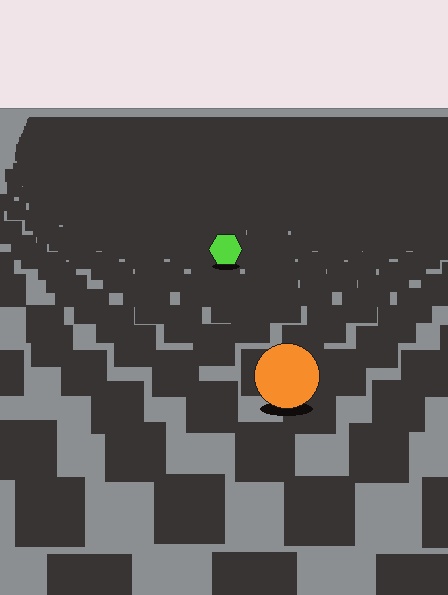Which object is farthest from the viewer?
The lime hexagon is farthest from the viewer. It appears smaller and the ground texture around it is denser.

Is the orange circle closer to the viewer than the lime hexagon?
Yes. The orange circle is closer — you can tell from the texture gradient: the ground texture is coarser near it.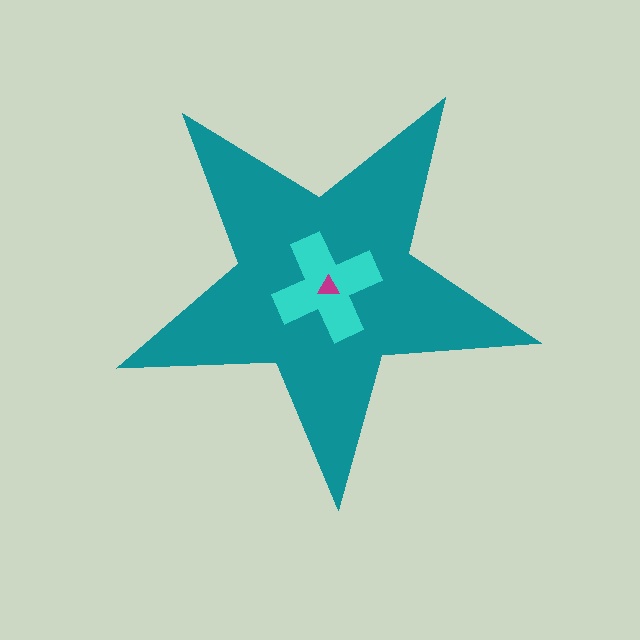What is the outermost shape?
The teal star.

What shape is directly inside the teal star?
The cyan cross.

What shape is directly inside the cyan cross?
The magenta triangle.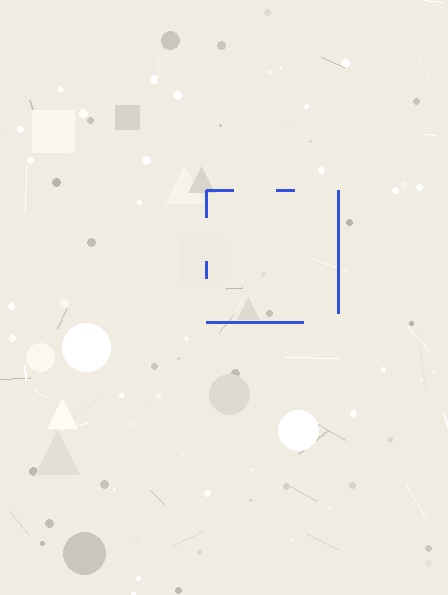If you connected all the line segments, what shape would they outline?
They would outline a square.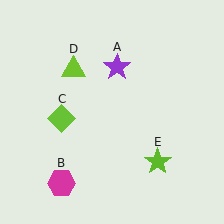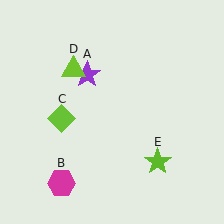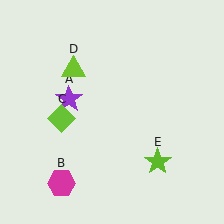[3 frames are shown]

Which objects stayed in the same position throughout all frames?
Magenta hexagon (object B) and lime diamond (object C) and lime triangle (object D) and lime star (object E) remained stationary.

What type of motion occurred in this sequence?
The purple star (object A) rotated counterclockwise around the center of the scene.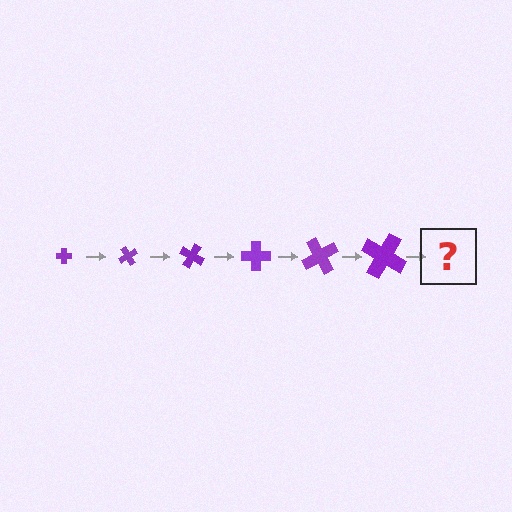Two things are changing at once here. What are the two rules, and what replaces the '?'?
The two rules are that the cross grows larger each step and it rotates 60 degrees each step. The '?' should be a cross, larger than the previous one and rotated 360 degrees from the start.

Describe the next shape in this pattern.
It should be a cross, larger than the previous one and rotated 360 degrees from the start.